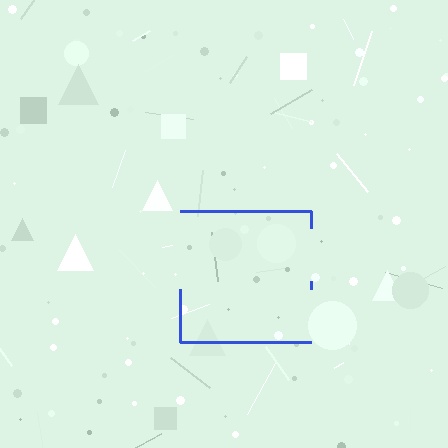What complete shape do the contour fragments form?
The contour fragments form a square.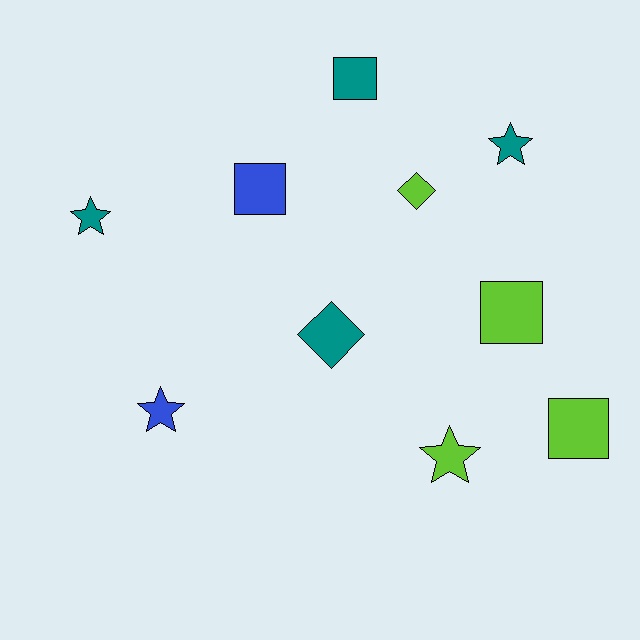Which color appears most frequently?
Lime, with 4 objects.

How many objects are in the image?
There are 10 objects.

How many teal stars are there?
There are 2 teal stars.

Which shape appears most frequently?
Square, with 4 objects.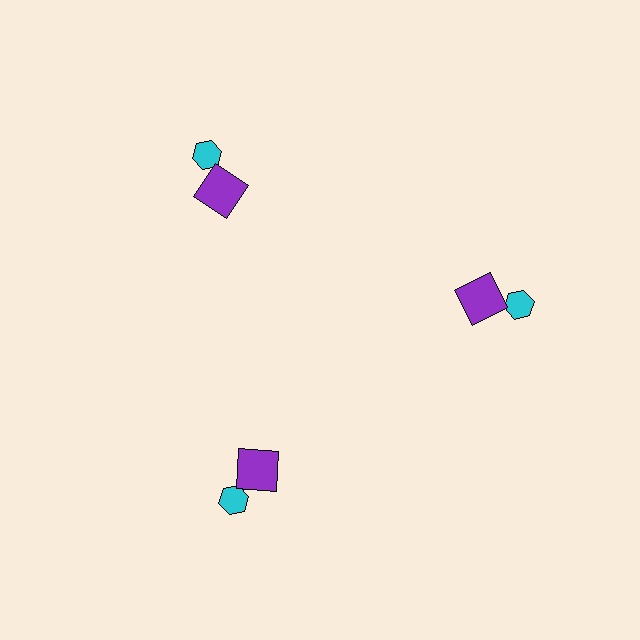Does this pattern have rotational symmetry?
Yes, this pattern has 3-fold rotational symmetry. It looks the same after rotating 120 degrees around the center.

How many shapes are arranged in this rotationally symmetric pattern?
There are 6 shapes, arranged in 3 groups of 2.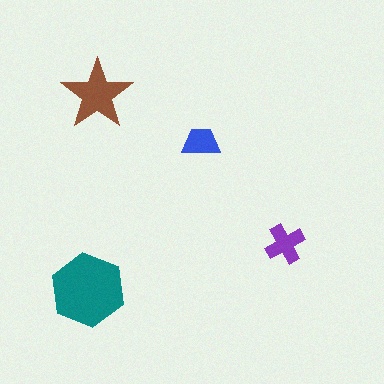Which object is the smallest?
The blue trapezoid.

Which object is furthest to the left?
The teal hexagon is leftmost.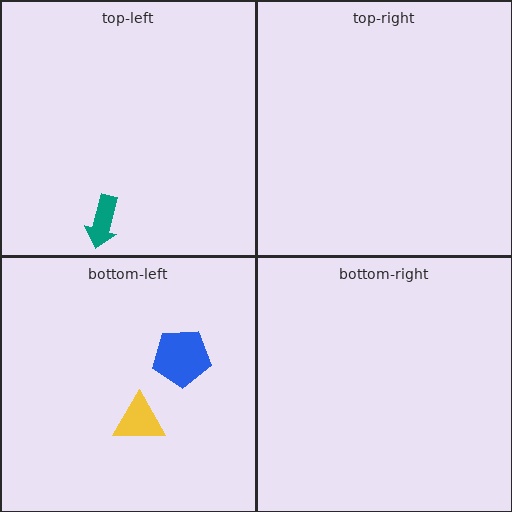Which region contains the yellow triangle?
The bottom-left region.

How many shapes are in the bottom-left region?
2.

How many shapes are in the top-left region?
1.